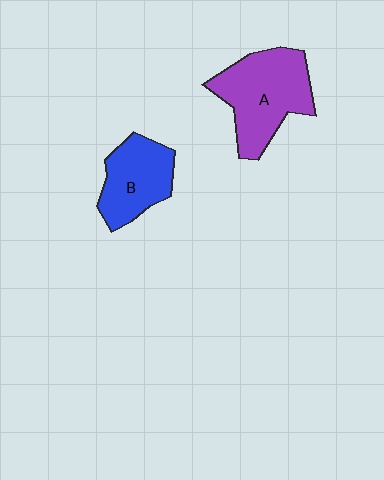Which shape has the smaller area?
Shape B (blue).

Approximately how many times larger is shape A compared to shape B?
Approximately 1.4 times.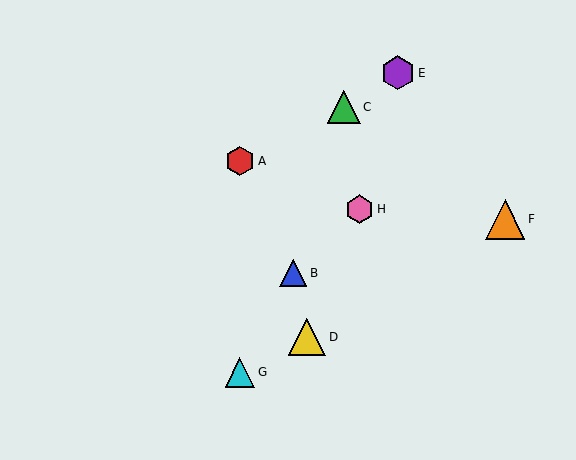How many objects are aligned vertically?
2 objects (A, G) are aligned vertically.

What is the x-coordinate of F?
Object F is at x≈505.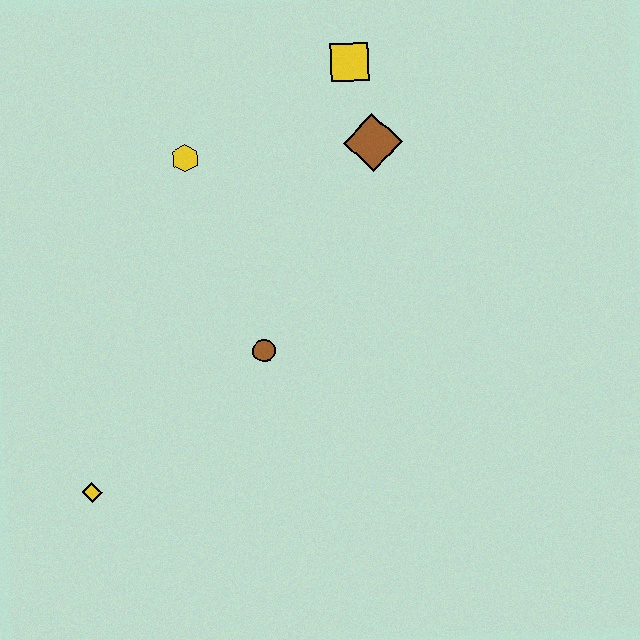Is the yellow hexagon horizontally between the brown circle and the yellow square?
No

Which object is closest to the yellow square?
The brown diamond is closest to the yellow square.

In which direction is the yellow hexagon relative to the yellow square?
The yellow hexagon is to the left of the yellow square.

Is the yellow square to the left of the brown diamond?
Yes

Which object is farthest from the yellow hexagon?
The yellow diamond is farthest from the yellow hexagon.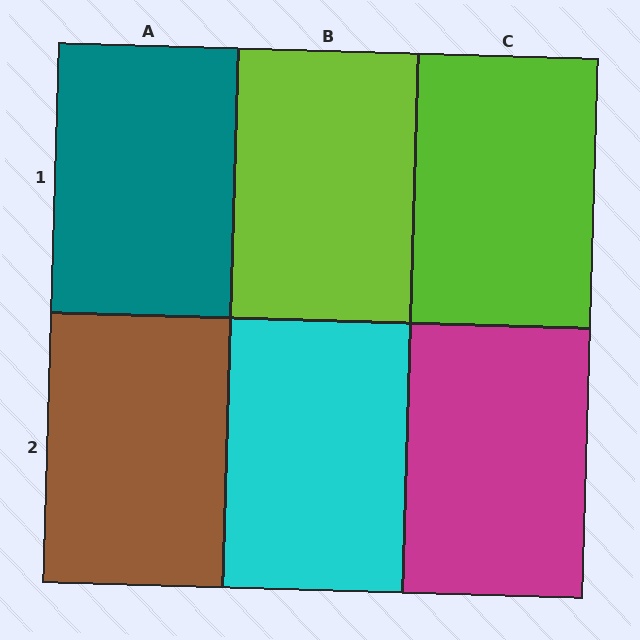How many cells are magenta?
1 cell is magenta.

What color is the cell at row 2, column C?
Magenta.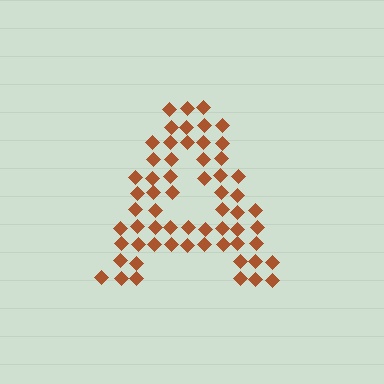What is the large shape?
The large shape is the letter A.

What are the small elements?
The small elements are diamonds.